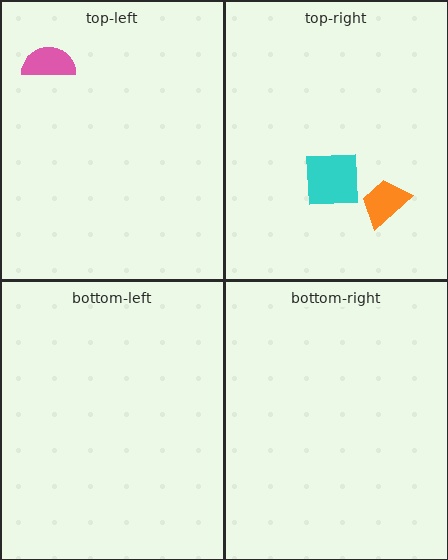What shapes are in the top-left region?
The pink semicircle.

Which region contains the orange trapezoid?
The top-right region.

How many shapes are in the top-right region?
2.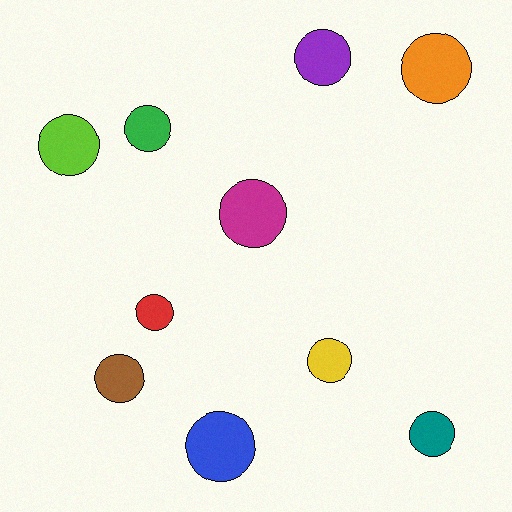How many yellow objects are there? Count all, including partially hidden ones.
There is 1 yellow object.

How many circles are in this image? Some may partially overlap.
There are 10 circles.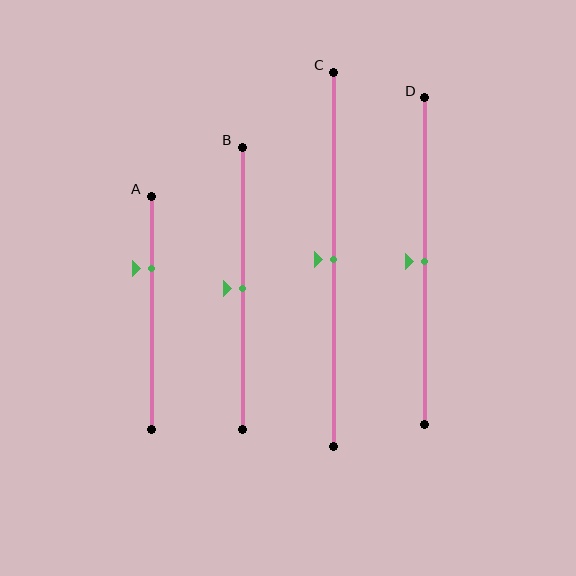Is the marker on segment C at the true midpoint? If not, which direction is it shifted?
Yes, the marker on segment C is at the true midpoint.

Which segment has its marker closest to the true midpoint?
Segment B has its marker closest to the true midpoint.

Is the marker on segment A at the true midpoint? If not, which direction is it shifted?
No, the marker on segment A is shifted upward by about 19% of the segment length.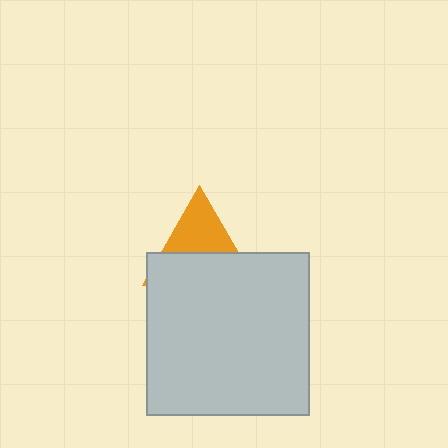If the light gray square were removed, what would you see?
You would see the complete orange triangle.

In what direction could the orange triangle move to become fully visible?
The orange triangle could move up. That would shift it out from behind the light gray square entirely.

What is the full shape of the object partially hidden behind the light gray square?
The partially hidden object is an orange triangle.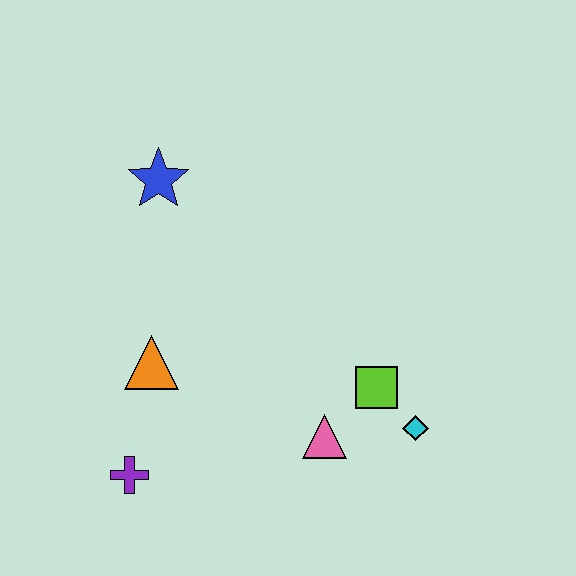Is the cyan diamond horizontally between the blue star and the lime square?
No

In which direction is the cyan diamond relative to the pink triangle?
The cyan diamond is to the right of the pink triangle.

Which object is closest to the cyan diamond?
The lime square is closest to the cyan diamond.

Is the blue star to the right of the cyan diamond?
No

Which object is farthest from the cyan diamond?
The blue star is farthest from the cyan diamond.